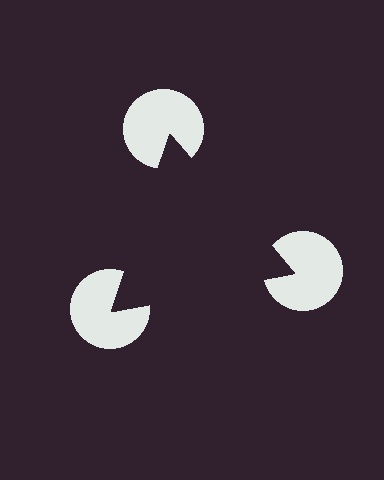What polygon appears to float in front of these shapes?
An illusory triangle — its edges are inferred from the aligned wedge cuts in the pac-man discs, not physically drawn.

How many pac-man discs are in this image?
There are 3 — one at each vertex of the illusory triangle.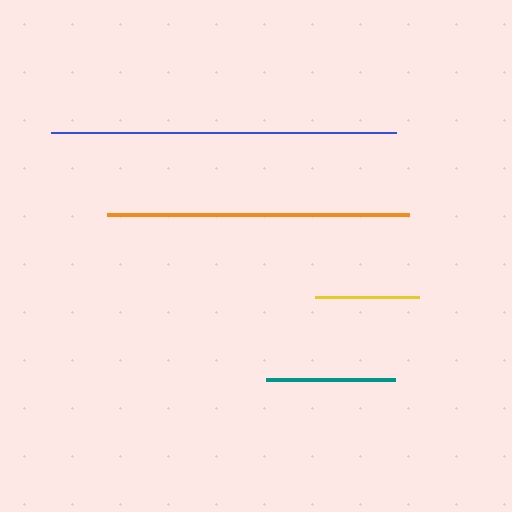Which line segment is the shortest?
The yellow line is the shortest at approximately 104 pixels.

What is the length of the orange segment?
The orange segment is approximately 302 pixels long.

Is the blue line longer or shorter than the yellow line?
The blue line is longer than the yellow line.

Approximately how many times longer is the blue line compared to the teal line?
The blue line is approximately 2.7 times the length of the teal line.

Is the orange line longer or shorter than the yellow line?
The orange line is longer than the yellow line.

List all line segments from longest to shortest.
From longest to shortest: blue, orange, teal, yellow.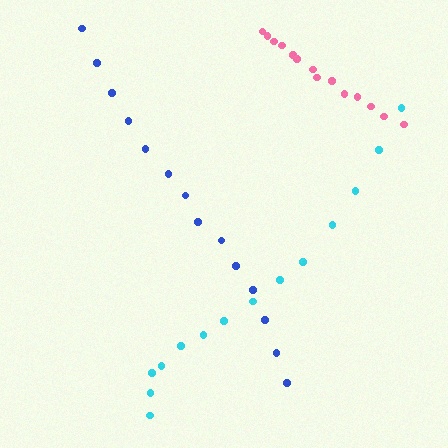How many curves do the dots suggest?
There are 3 distinct paths.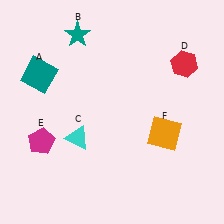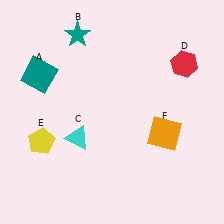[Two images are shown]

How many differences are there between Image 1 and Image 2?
There is 1 difference between the two images.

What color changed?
The pentagon (E) changed from magenta in Image 1 to yellow in Image 2.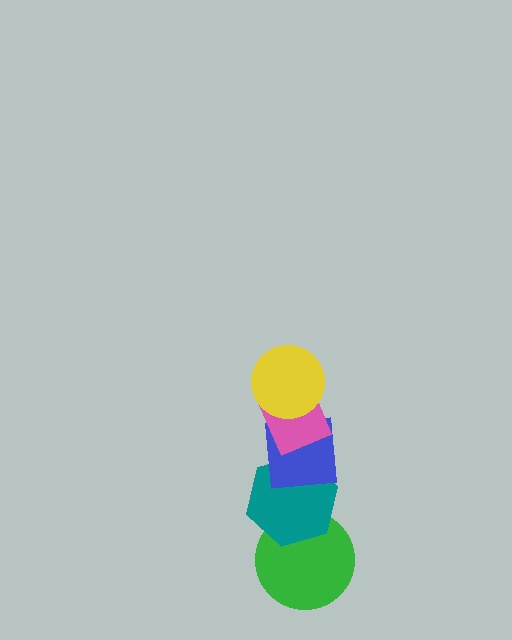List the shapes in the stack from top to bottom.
From top to bottom: the yellow circle, the pink diamond, the blue square, the teal hexagon, the green circle.